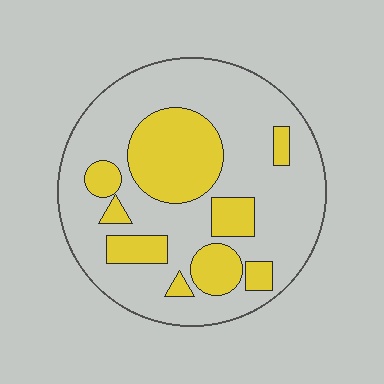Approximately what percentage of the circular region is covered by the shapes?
Approximately 30%.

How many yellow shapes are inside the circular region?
9.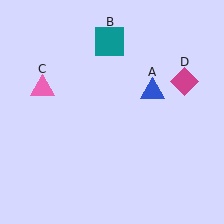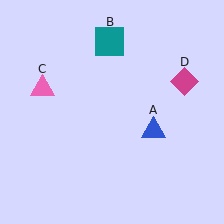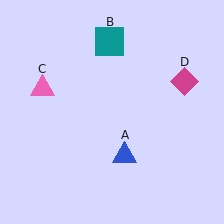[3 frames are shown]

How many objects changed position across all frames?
1 object changed position: blue triangle (object A).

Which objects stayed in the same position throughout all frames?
Teal square (object B) and pink triangle (object C) and magenta diamond (object D) remained stationary.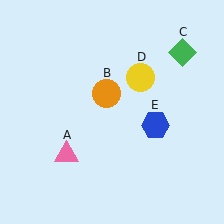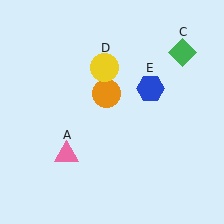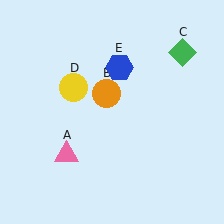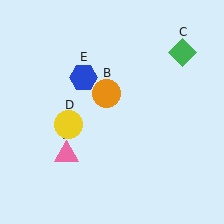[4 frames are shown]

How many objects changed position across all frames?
2 objects changed position: yellow circle (object D), blue hexagon (object E).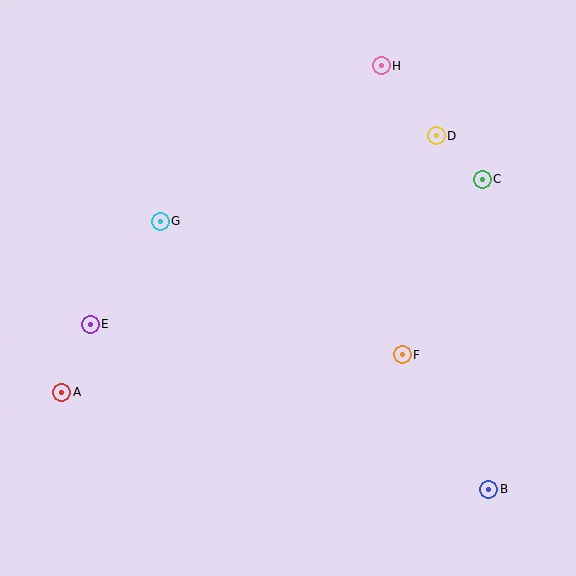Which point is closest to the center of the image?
Point F at (402, 355) is closest to the center.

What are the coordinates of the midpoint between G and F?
The midpoint between G and F is at (281, 288).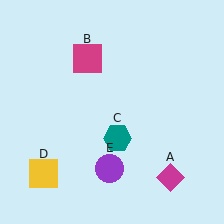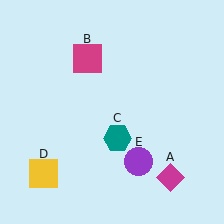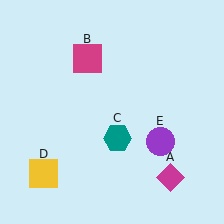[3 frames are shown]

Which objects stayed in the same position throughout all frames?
Magenta diamond (object A) and magenta square (object B) and teal hexagon (object C) and yellow square (object D) remained stationary.